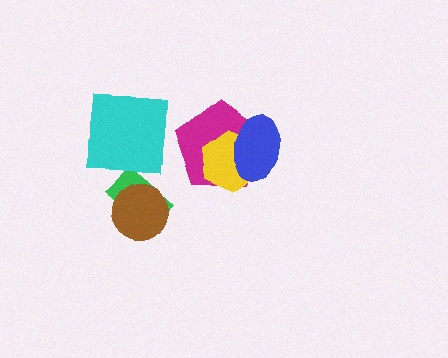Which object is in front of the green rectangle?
The brown circle is in front of the green rectangle.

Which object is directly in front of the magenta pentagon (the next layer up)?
The yellow hexagon is directly in front of the magenta pentagon.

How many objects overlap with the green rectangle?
1 object overlaps with the green rectangle.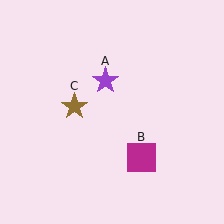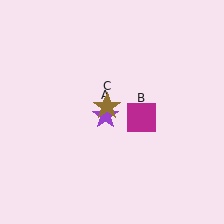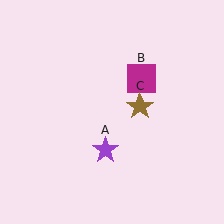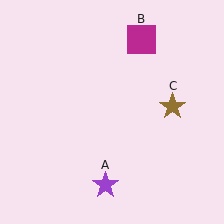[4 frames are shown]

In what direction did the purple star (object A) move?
The purple star (object A) moved down.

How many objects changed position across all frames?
3 objects changed position: purple star (object A), magenta square (object B), brown star (object C).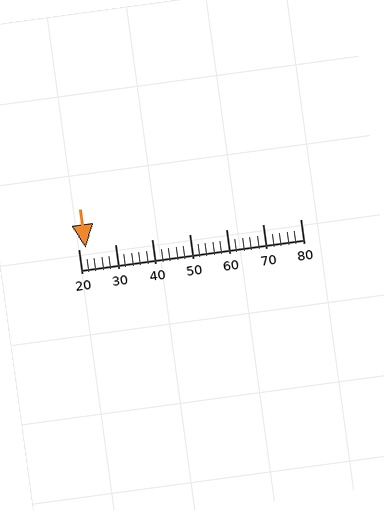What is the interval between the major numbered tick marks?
The major tick marks are spaced 10 units apart.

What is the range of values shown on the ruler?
The ruler shows values from 20 to 80.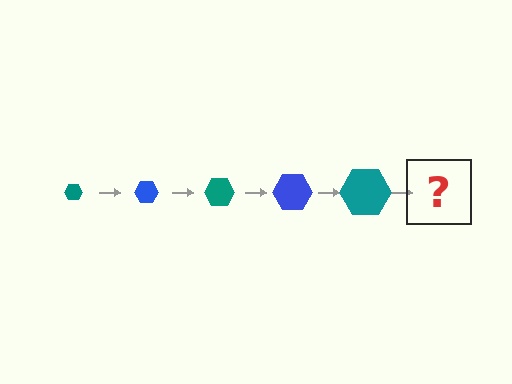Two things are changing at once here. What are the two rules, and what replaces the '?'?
The two rules are that the hexagon grows larger each step and the color cycles through teal and blue. The '?' should be a blue hexagon, larger than the previous one.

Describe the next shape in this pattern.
It should be a blue hexagon, larger than the previous one.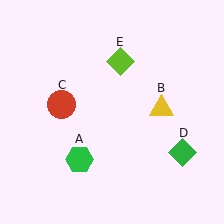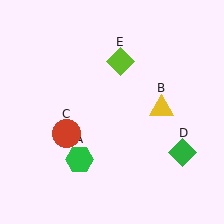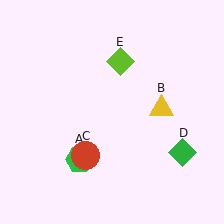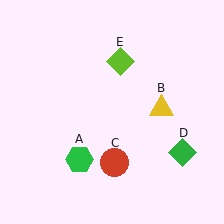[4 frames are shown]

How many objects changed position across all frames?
1 object changed position: red circle (object C).